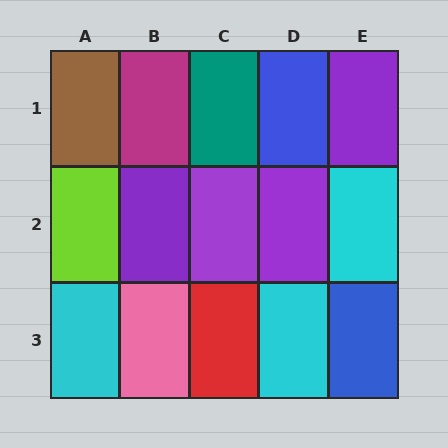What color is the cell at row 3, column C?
Red.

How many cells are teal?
1 cell is teal.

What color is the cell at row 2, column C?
Purple.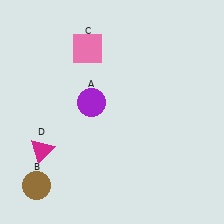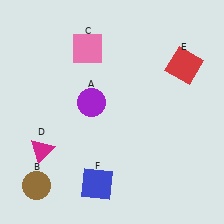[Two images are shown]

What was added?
A red square (E), a blue square (F) were added in Image 2.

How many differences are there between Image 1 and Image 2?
There are 2 differences between the two images.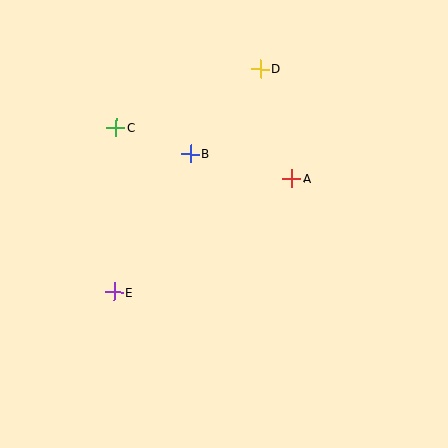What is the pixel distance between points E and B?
The distance between E and B is 158 pixels.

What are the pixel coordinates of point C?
Point C is at (116, 128).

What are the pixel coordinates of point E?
Point E is at (114, 292).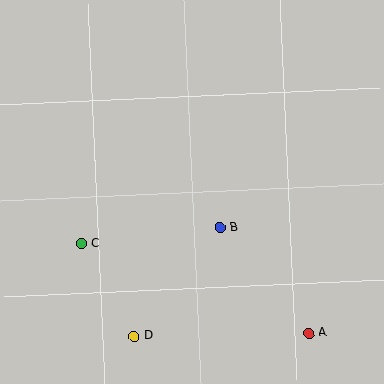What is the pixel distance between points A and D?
The distance between A and D is 175 pixels.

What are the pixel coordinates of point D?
Point D is at (134, 336).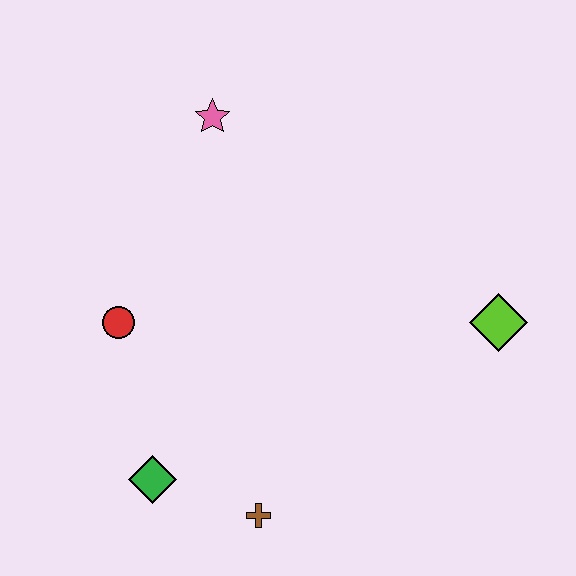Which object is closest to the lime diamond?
The brown cross is closest to the lime diamond.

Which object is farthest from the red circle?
The lime diamond is farthest from the red circle.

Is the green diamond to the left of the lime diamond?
Yes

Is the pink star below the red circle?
No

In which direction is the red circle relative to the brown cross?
The red circle is above the brown cross.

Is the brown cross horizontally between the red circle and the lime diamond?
Yes